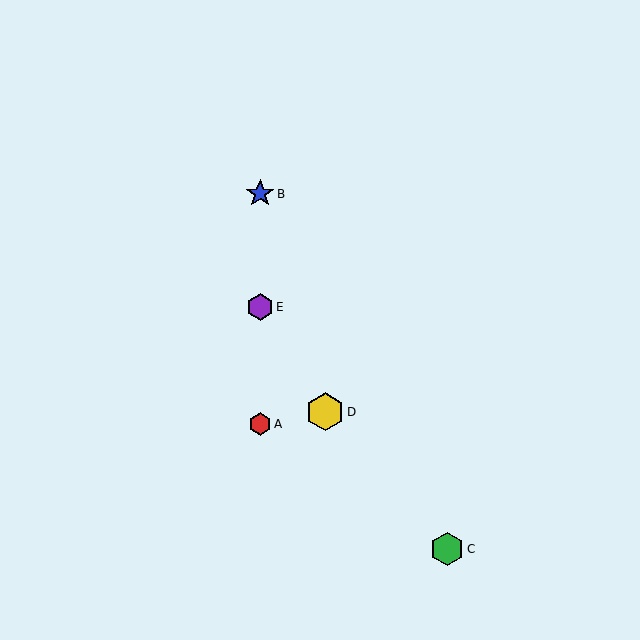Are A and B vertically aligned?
Yes, both are at x≈260.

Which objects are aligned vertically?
Objects A, B, E are aligned vertically.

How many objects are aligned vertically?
3 objects (A, B, E) are aligned vertically.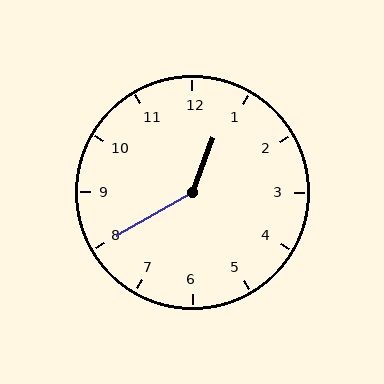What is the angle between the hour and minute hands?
Approximately 140 degrees.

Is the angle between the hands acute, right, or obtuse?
It is obtuse.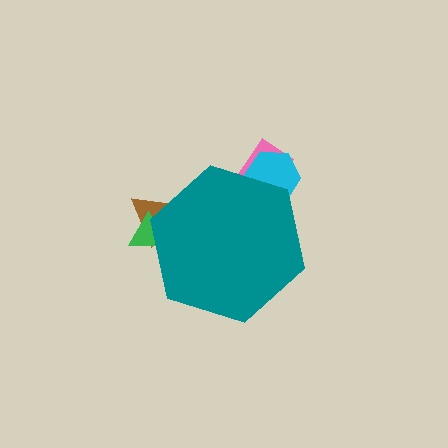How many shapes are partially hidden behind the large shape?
4 shapes are partially hidden.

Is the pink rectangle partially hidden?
Yes, the pink rectangle is partially hidden behind the teal hexagon.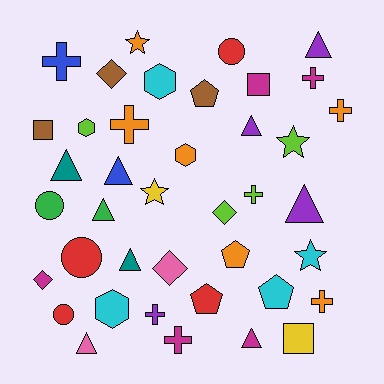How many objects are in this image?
There are 40 objects.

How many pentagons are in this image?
There are 4 pentagons.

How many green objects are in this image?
There are 2 green objects.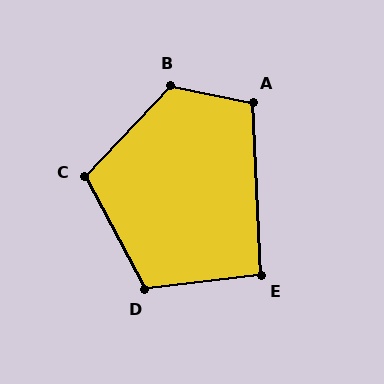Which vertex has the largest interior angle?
B, at approximately 122 degrees.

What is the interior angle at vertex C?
Approximately 109 degrees (obtuse).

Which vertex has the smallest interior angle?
E, at approximately 94 degrees.